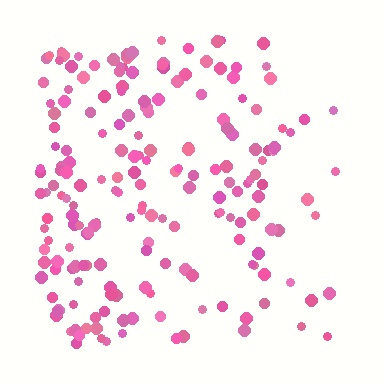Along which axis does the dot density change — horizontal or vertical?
Horizontal.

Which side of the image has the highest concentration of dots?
The left.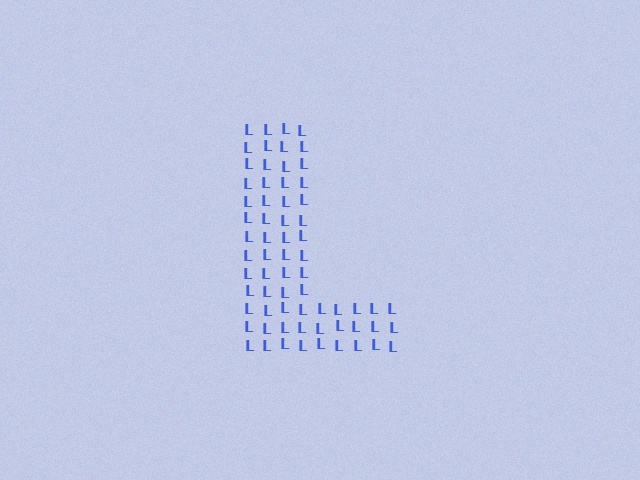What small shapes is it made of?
It is made of small letter L's.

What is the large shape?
The large shape is the letter L.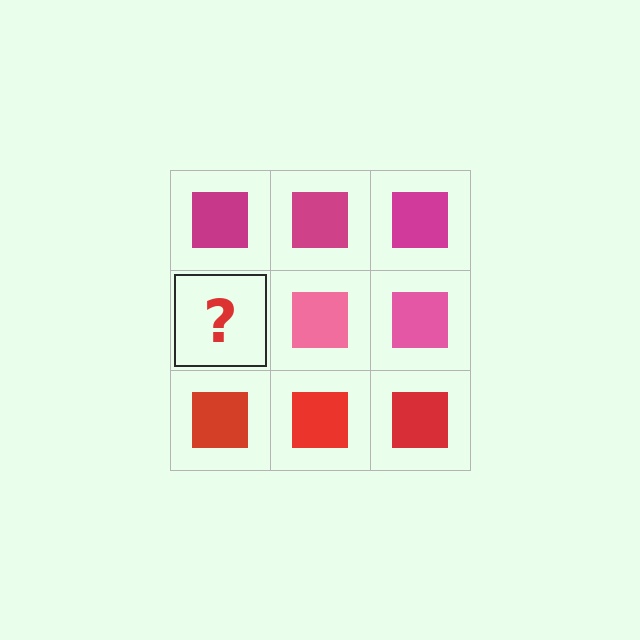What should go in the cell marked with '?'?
The missing cell should contain a pink square.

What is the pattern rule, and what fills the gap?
The rule is that each row has a consistent color. The gap should be filled with a pink square.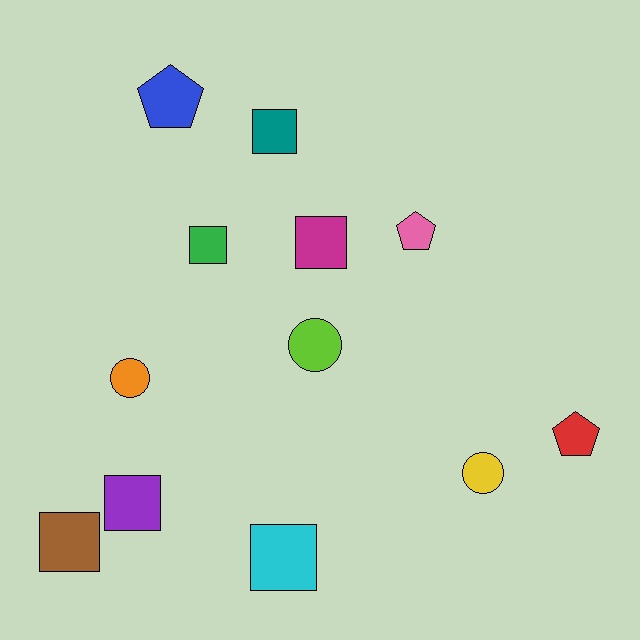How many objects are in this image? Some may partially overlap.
There are 12 objects.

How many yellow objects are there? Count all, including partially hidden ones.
There is 1 yellow object.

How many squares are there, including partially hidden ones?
There are 6 squares.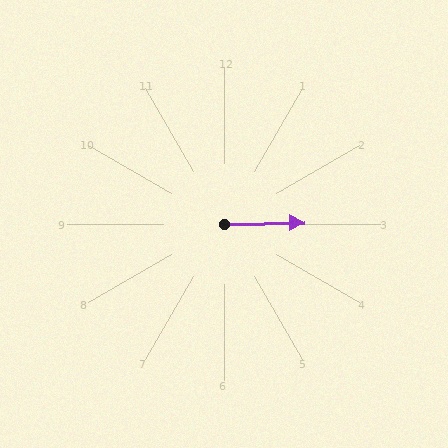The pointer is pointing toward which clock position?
Roughly 3 o'clock.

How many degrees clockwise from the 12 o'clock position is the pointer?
Approximately 89 degrees.